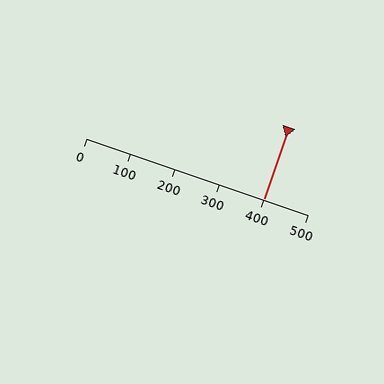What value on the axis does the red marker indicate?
The marker indicates approximately 400.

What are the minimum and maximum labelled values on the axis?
The axis runs from 0 to 500.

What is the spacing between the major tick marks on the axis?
The major ticks are spaced 100 apart.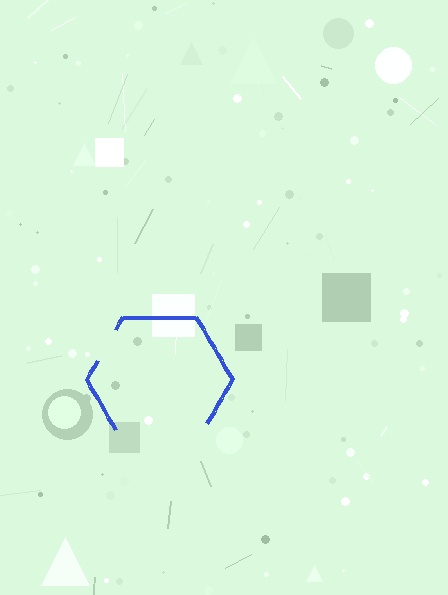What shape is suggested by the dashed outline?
The dashed outline suggests a hexagon.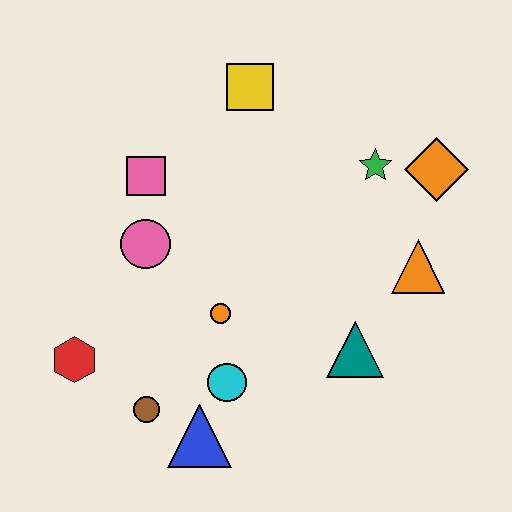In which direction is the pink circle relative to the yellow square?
The pink circle is below the yellow square.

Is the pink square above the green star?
No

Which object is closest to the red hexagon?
The brown circle is closest to the red hexagon.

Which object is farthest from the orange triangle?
The red hexagon is farthest from the orange triangle.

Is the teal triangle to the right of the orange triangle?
No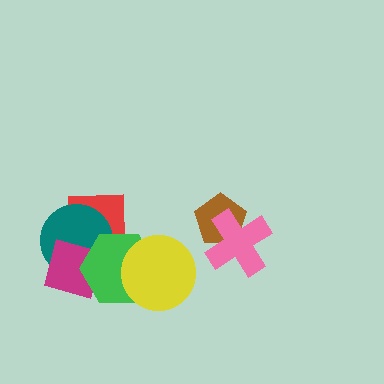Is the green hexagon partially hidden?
Yes, it is partially covered by another shape.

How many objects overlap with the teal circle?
3 objects overlap with the teal circle.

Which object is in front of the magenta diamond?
The green hexagon is in front of the magenta diamond.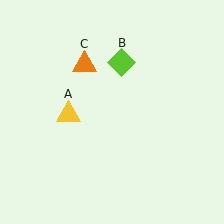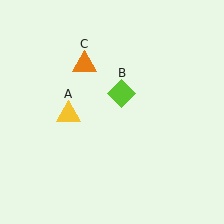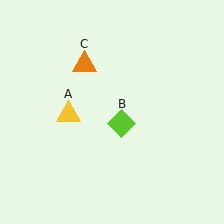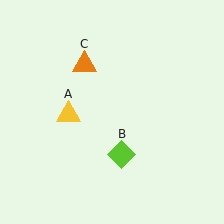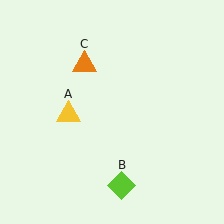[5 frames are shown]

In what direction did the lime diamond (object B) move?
The lime diamond (object B) moved down.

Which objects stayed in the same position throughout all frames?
Yellow triangle (object A) and orange triangle (object C) remained stationary.